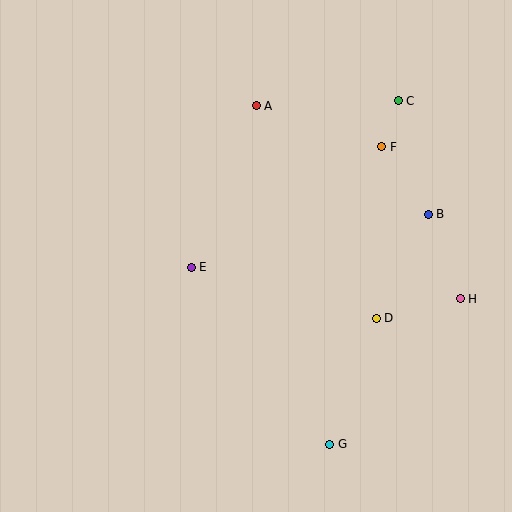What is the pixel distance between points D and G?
The distance between D and G is 134 pixels.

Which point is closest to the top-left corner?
Point A is closest to the top-left corner.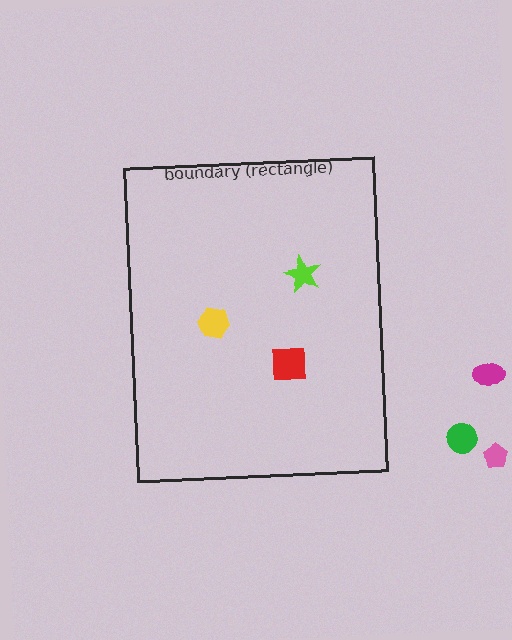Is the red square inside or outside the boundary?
Inside.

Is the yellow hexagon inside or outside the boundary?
Inside.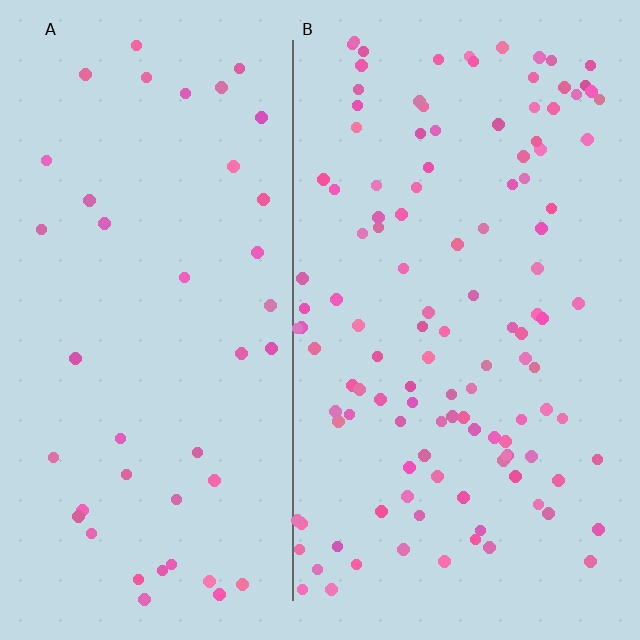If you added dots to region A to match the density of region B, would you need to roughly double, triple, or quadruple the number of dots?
Approximately triple.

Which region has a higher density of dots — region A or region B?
B (the right).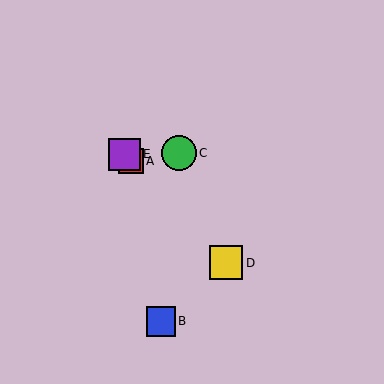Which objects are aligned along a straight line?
Objects A, D, E are aligned along a straight line.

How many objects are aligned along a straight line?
3 objects (A, D, E) are aligned along a straight line.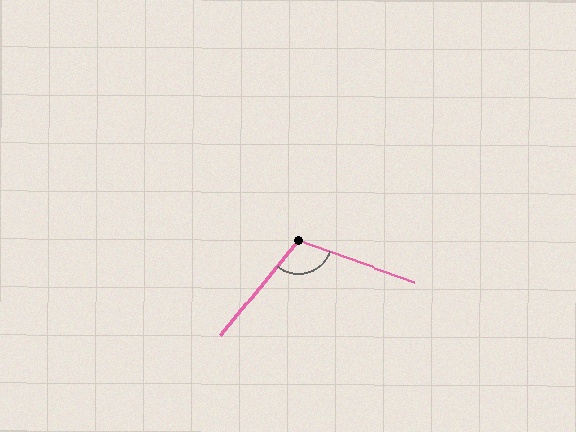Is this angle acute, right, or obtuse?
It is obtuse.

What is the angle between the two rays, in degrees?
Approximately 110 degrees.